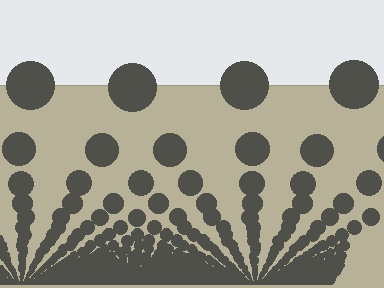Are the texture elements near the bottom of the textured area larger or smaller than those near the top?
Smaller. The gradient is inverted — elements near the bottom are smaller and denser.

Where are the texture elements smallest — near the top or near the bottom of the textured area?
Near the bottom.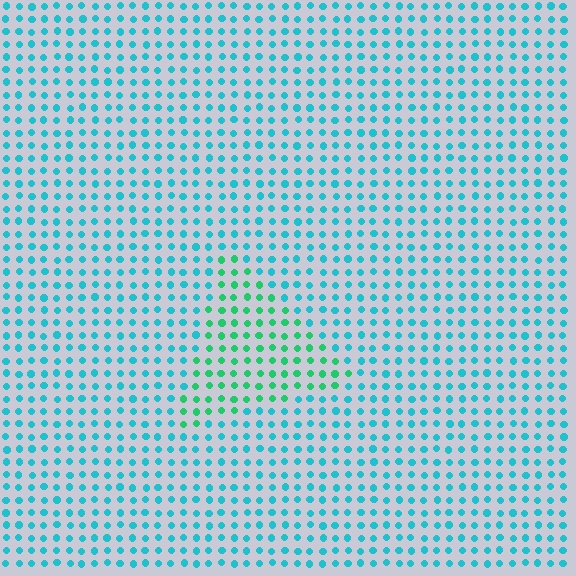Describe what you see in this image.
The image is filled with small cyan elements in a uniform arrangement. A triangle-shaped region is visible where the elements are tinted to a slightly different hue, forming a subtle color boundary.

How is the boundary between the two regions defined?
The boundary is defined purely by a slight shift in hue (about 38 degrees). Spacing, size, and orientation are identical on both sides.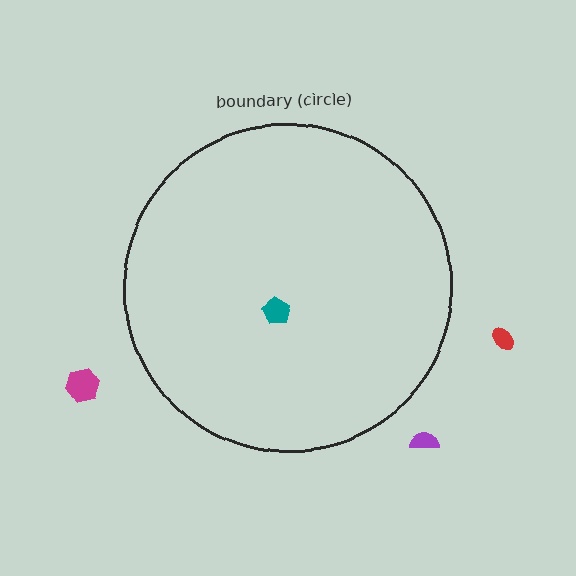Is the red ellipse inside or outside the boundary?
Outside.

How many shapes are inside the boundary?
1 inside, 3 outside.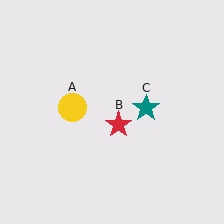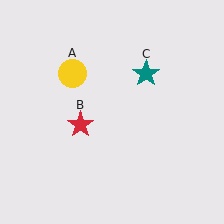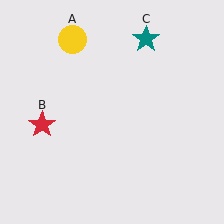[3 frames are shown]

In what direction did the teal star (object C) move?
The teal star (object C) moved up.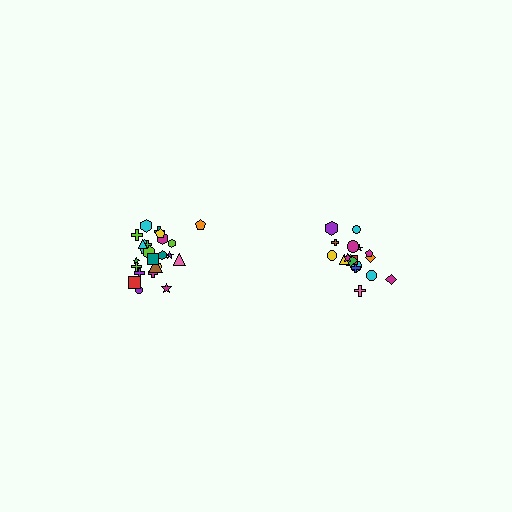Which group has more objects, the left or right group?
The left group.